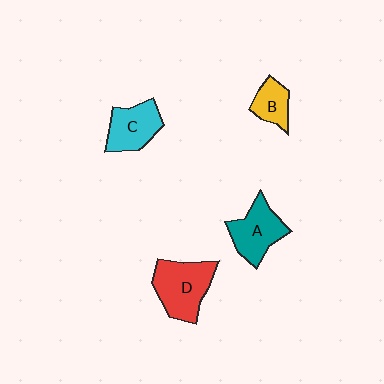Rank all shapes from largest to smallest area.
From largest to smallest: D (red), A (teal), C (cyan), B (yellow).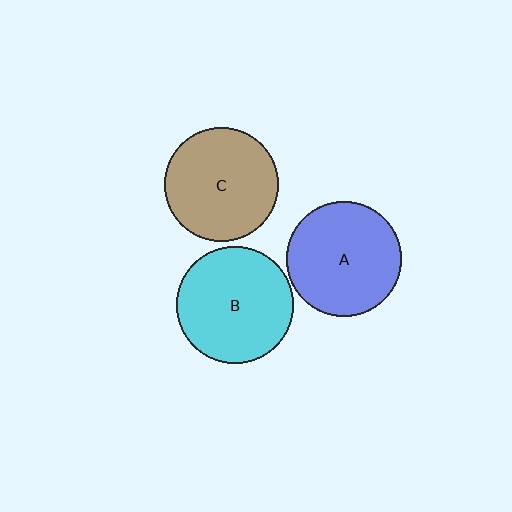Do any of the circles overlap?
No, none of the circles overlap.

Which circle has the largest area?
Circle B (cyan).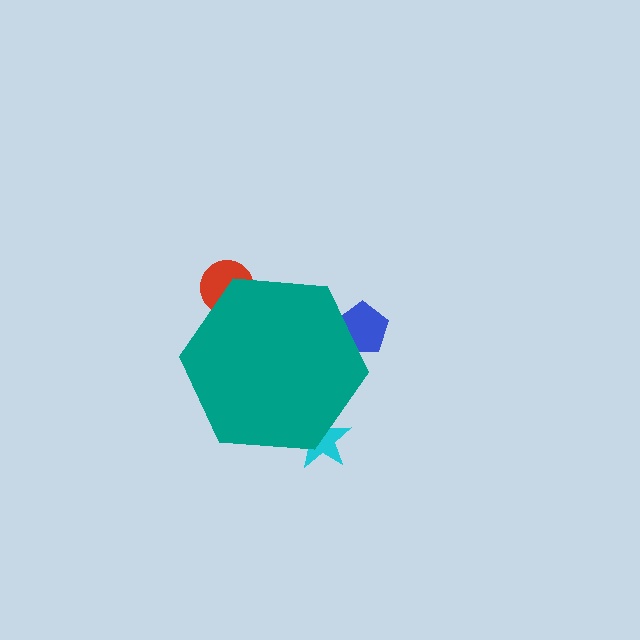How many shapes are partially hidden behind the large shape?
3 shapes are partially hidden.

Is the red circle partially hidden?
Yes, the red circle is partially hidden behind the teal hexagon.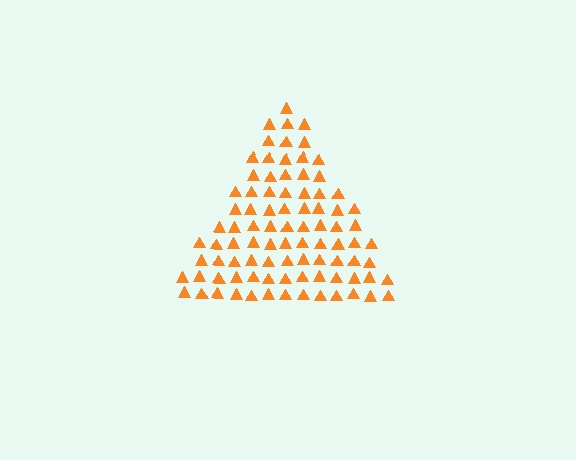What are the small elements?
The small elements are triangles.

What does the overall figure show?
The overall figure shows a triangle.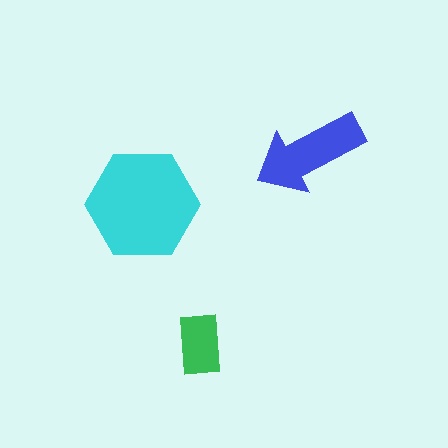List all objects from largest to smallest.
The cyan hexagon, the blue arrow, the green rectangle.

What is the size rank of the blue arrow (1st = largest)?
2nd.